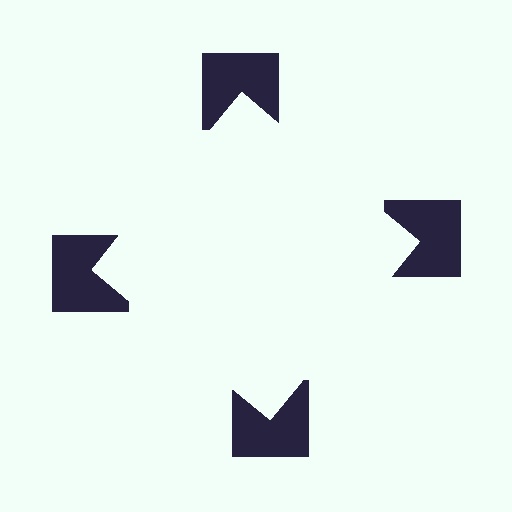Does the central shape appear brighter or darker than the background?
It typically appears slightly brighter than the background, even though no actual brightness change is drawn.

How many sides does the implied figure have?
4 sides.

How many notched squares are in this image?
There are 4 — one at each vertex of the illusory square.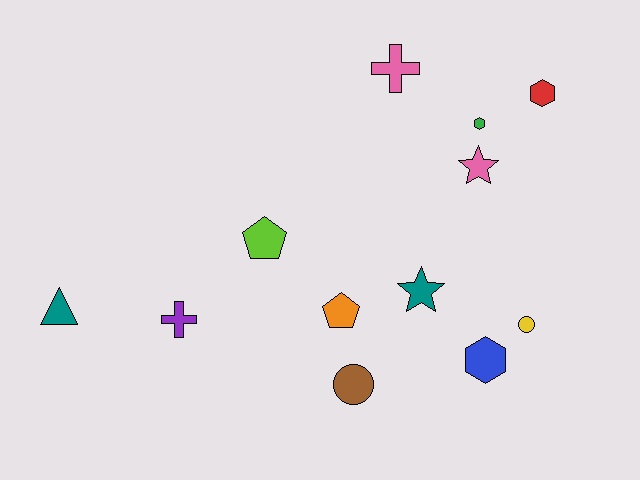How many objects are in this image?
There are 12 objects.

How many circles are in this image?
There are 2 circles.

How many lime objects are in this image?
There is 1 lime object.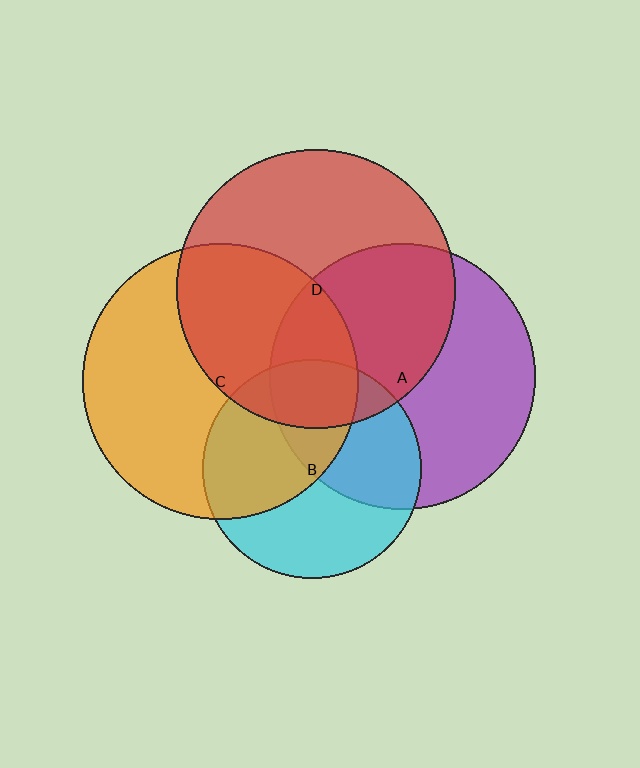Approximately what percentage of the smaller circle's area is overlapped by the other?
Approximately 20%.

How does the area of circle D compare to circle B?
Approximately 1.6 times.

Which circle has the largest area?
Circle D (red).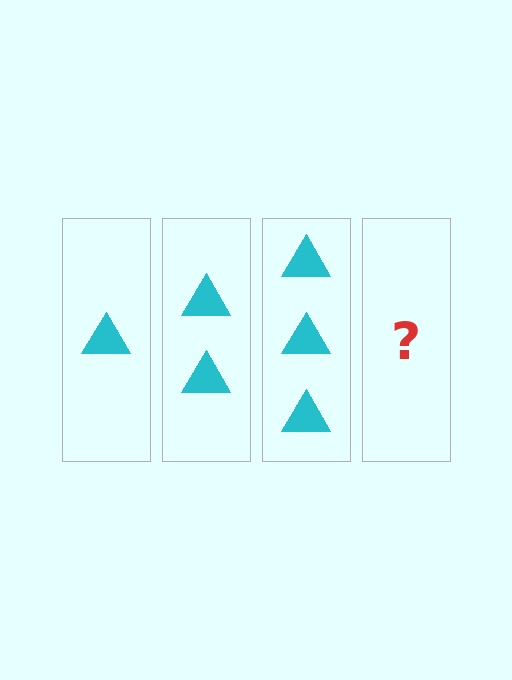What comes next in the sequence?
The next element should be 4 triangles.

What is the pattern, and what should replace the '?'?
The pattern is that each step adds one more triangle. The '?' should be 4 triangles.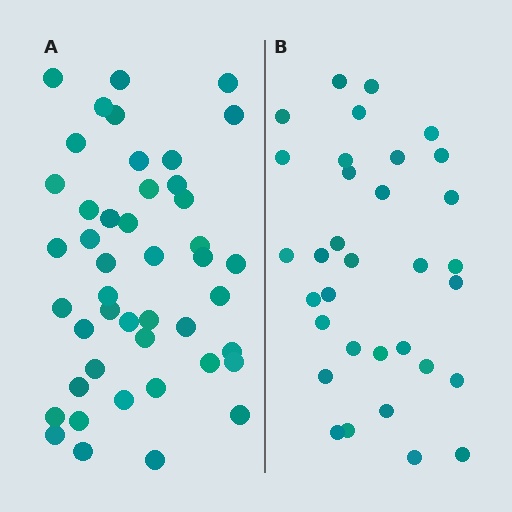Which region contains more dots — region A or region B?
Region A (the left region) has more dots.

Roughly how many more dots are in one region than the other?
Region A has roughly 12 or so more dots than region B.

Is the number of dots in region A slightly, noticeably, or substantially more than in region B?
Region A has noticeably more, but not dramatically so. The ratio is roughly 1.4 to 1.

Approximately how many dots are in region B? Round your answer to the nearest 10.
About 30 dots. (The exact count is 33, which rounds to 30.)